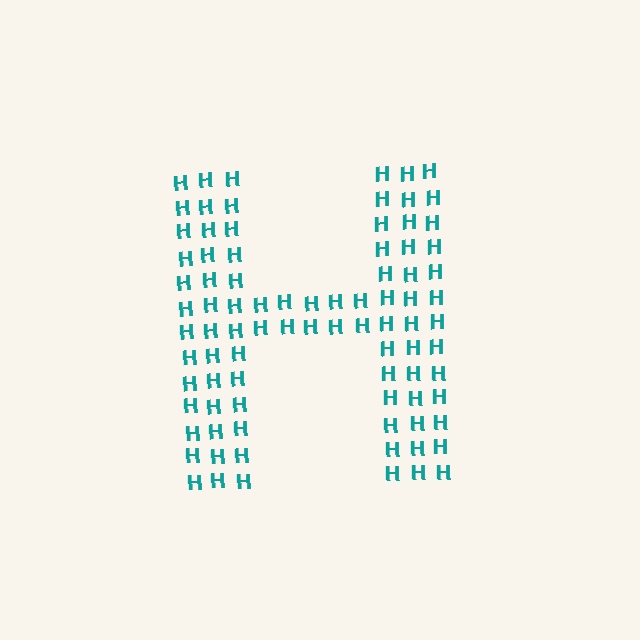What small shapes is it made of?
It is made of small letter H's.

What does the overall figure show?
The overall figure shows the letter H.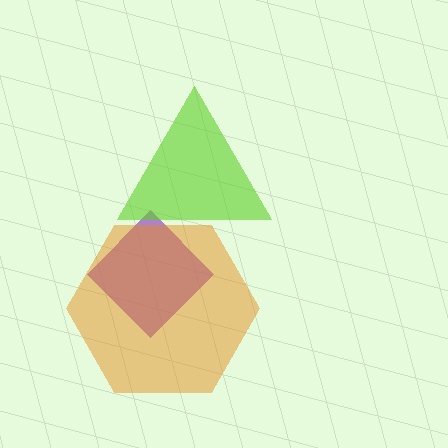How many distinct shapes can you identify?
There are 3 distinct shapes: a purple diamond, a lime triangle, an orange hexagon.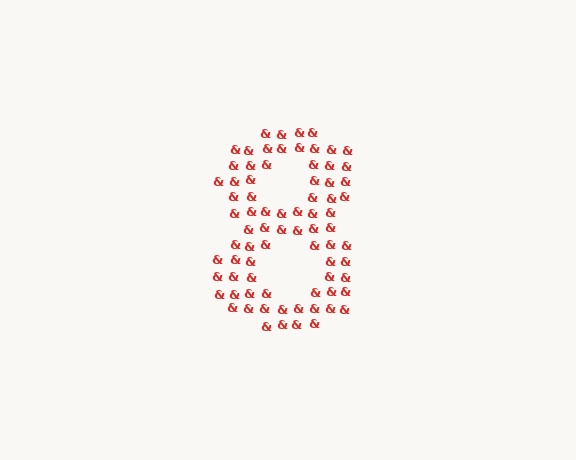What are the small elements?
The small elements are ampersands.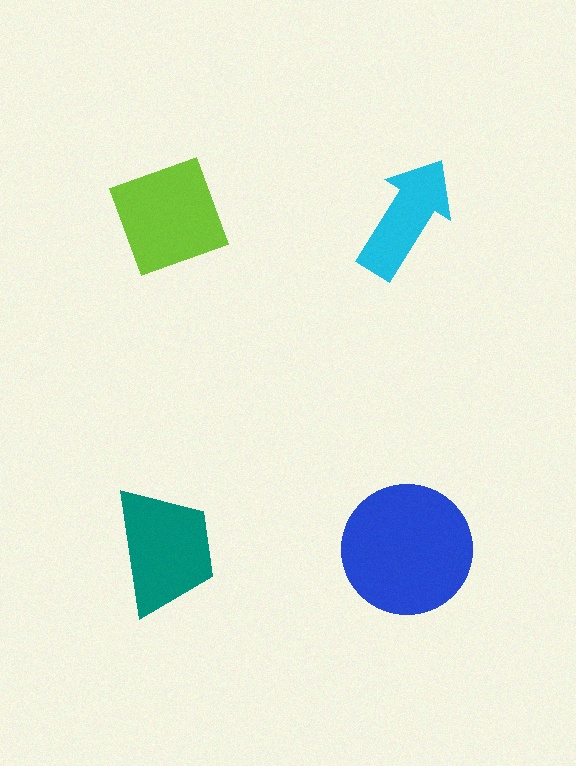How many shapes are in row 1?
2 shapes.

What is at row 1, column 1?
A lime diamond.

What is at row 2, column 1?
A teal trapezoid.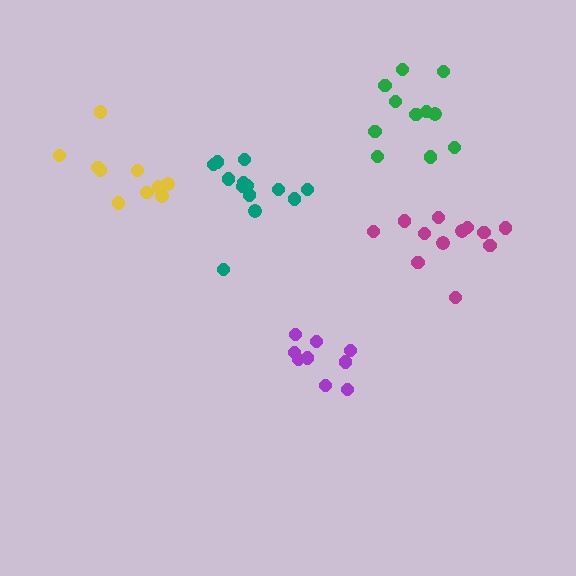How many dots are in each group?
Group 1: 13 dots, Group 2: 9 dots, Group 3: 12 dots, Group 4: 11 dots, Group 5: 10 dots (55 total).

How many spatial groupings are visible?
There are 5 spatial groupings.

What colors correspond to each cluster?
The clusters are colored: teal, purple, magenta, green, yellow.